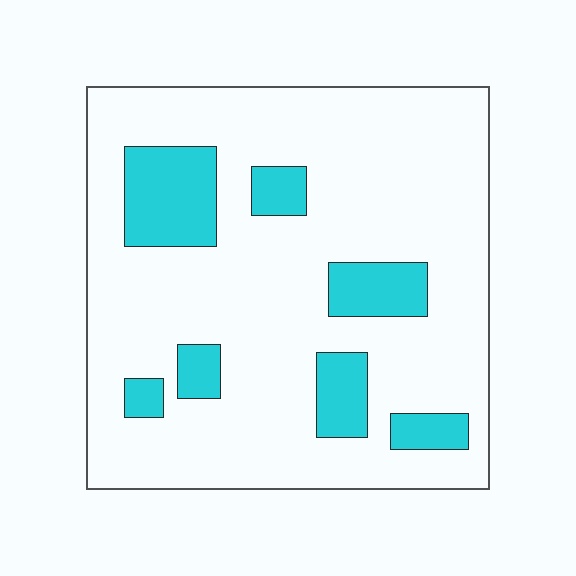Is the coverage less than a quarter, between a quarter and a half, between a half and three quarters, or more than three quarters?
Less than a quarter.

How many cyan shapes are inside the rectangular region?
7.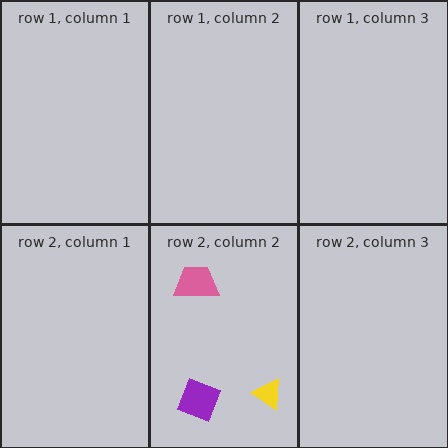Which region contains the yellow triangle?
The row 2, column 2 region.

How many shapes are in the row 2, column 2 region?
3.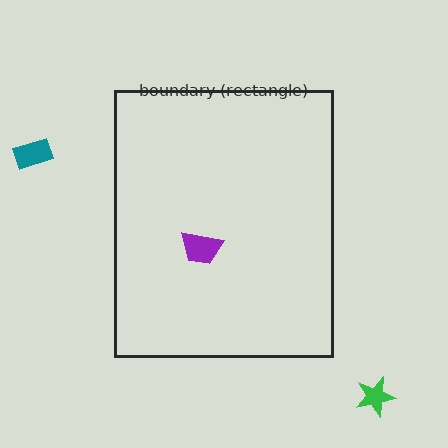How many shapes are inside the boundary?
1 inside, 2 outside.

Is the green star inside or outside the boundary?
Outside.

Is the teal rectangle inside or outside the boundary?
Outside.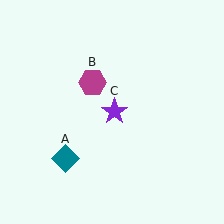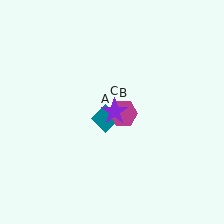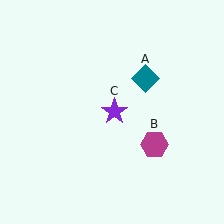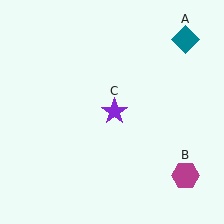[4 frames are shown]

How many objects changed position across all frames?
2 objects changed position: teal diamond (object A), magenta hexagon (object B).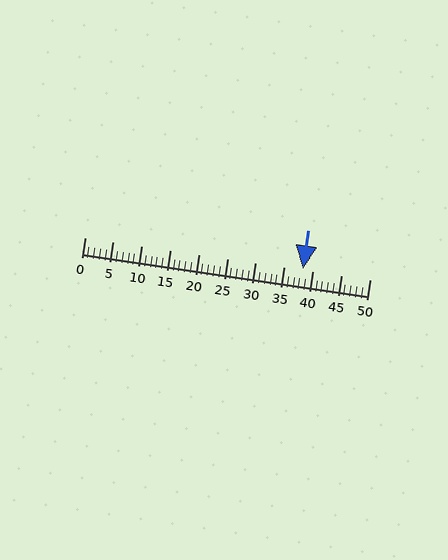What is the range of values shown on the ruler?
The ruler shows values from 0 to 50.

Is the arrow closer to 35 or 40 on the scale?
The arrow is closer to 40.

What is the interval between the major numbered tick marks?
The major tick marks are spaced 5 units apart.